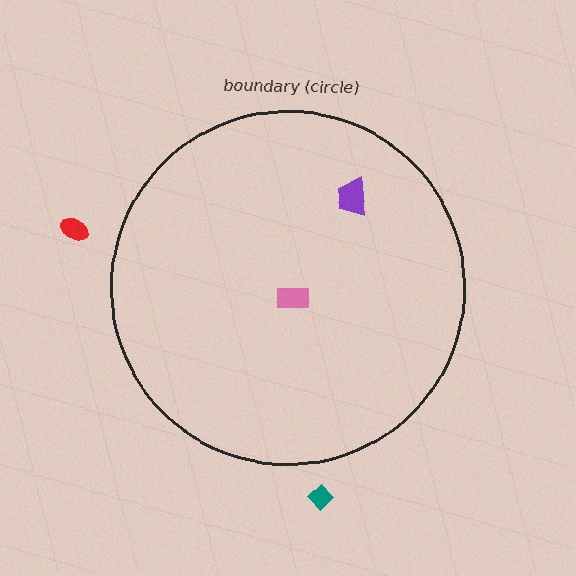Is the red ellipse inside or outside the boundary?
Outside.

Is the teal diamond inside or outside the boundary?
Outside.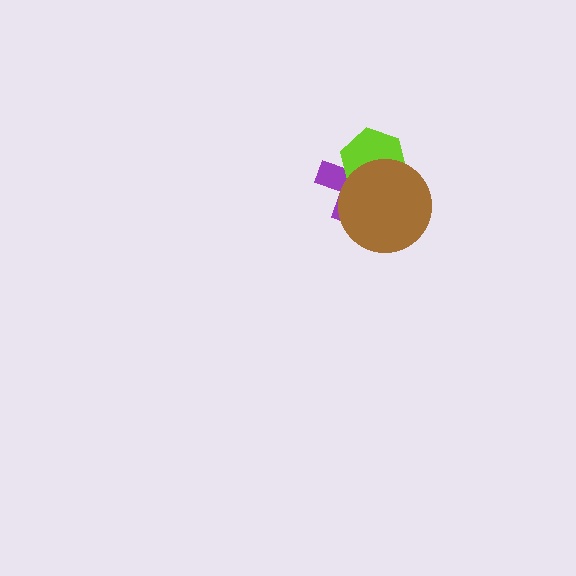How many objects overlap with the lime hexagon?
2 objects overlap with the lime hexagon.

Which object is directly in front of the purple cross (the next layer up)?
The lime hexagon is directly in front of the purple cross.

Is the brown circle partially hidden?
No, no other shape covers it.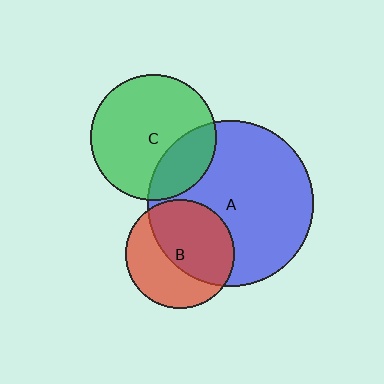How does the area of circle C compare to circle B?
Approximately 1.3 times.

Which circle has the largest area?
Circle A (blue).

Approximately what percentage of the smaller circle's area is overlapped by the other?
Approximately 25%.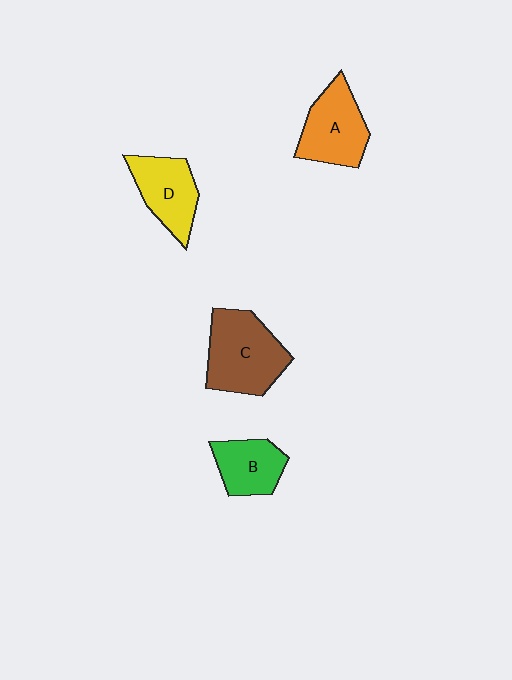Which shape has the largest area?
Shape C (brown).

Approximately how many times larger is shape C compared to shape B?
Approximately 1.6 times.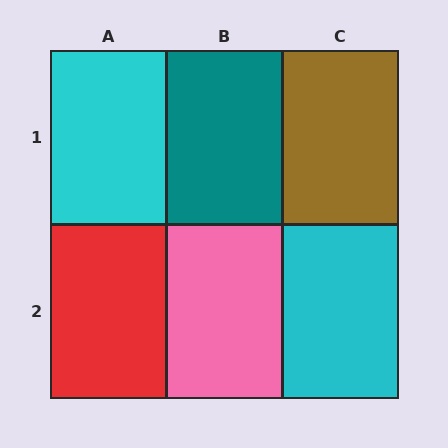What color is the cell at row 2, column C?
Cyan.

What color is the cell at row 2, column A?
Red.